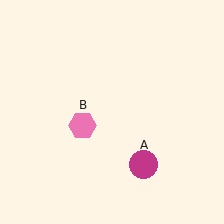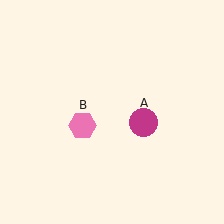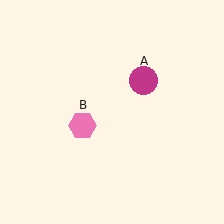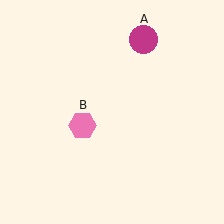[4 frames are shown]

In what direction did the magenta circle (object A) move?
The magenta circle (object A) moved up.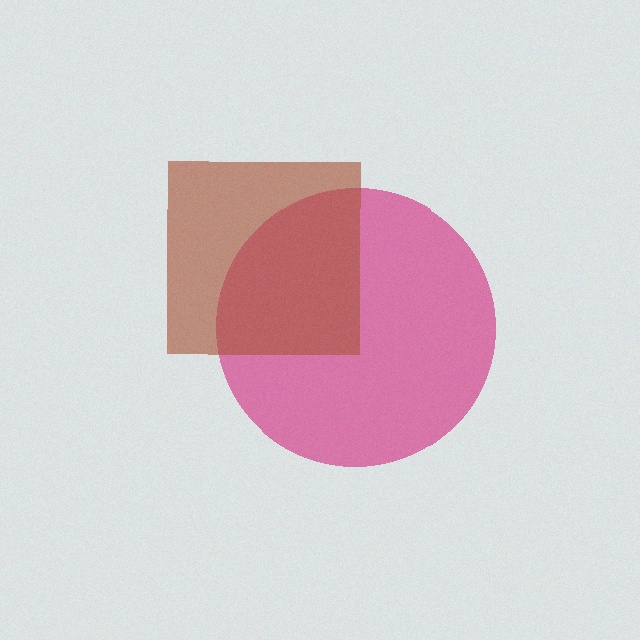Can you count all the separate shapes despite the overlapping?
Yes, there are 2 separate shapes.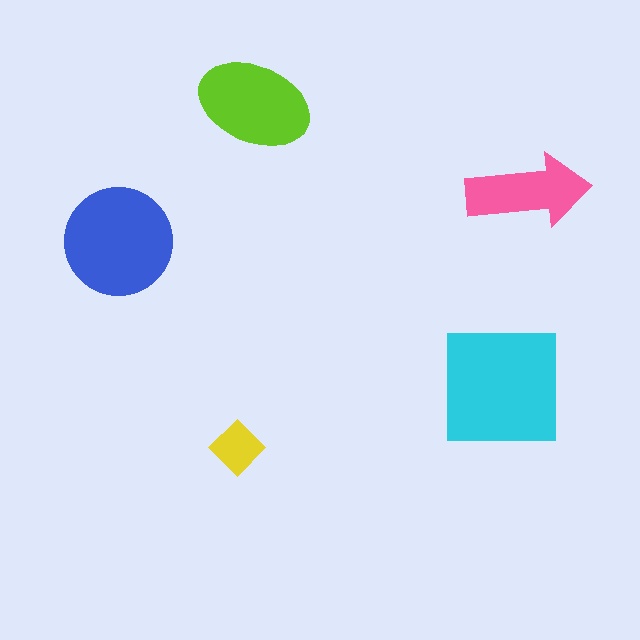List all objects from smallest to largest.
The yellow diamond, the pink arrow, the lime ellipse, the blue circle, the cyan square.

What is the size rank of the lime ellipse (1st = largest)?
3rd.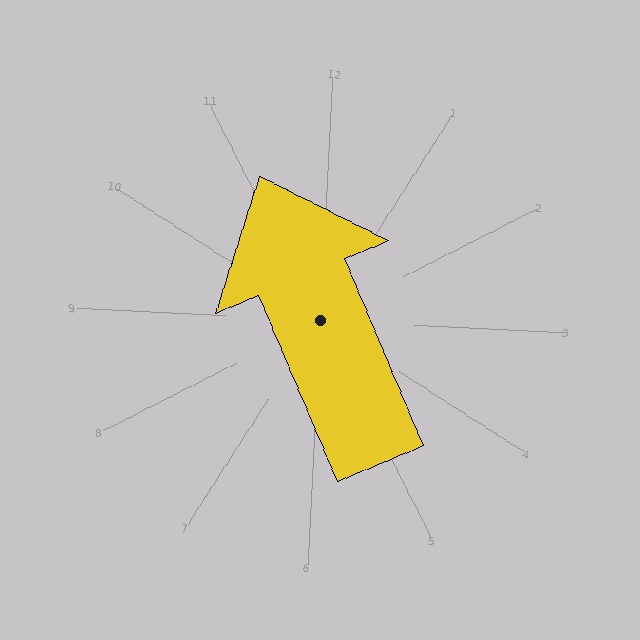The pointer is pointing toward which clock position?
Roughly 11 o'clock.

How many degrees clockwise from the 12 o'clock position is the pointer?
Approximately 334 degrees.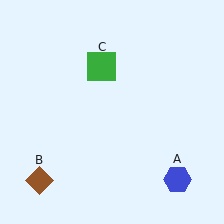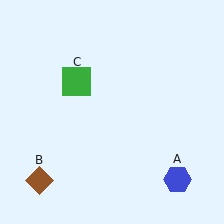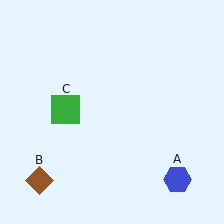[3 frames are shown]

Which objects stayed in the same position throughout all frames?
Blue hexagon (object A) and brown diamond (object B) remained stationary.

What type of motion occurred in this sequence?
The green square (object C) rotated counterclockwise around the center of the scene.